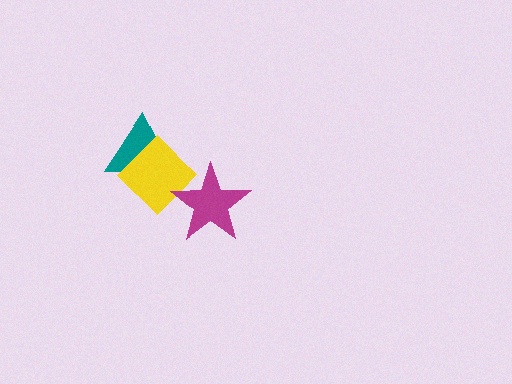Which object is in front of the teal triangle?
The yellow diamond is in front of the teal triangle.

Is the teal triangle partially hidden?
Yes, it is partially covered by another shape.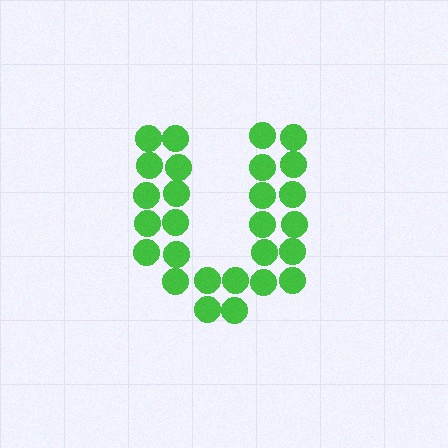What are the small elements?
The small elements are circles.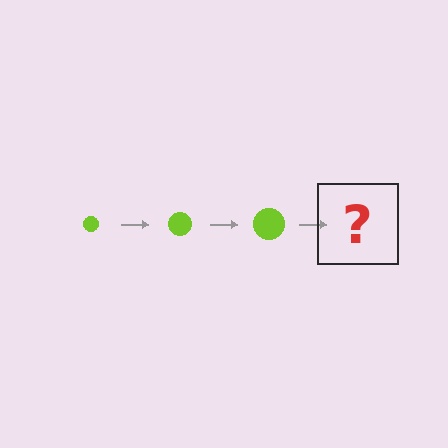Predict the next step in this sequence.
The next step is a lime circle, larger than the previous one.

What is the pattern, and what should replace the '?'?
The pattern is that the circle gets progressively larger each step. The '?' should be a lime circle, larger than the previous one.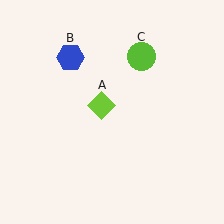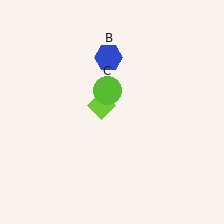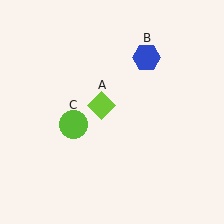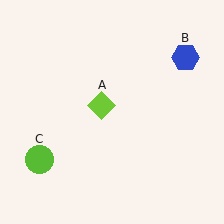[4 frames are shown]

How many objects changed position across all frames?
2 objects changed position: blue hexagon (object B), lime circle (object C).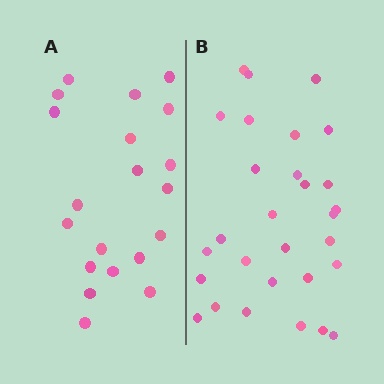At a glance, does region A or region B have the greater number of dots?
Region B (the right region) has more dots.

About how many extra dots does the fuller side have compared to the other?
Region B has roughly 8 or so more dots than region A.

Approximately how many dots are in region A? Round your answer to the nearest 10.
About 20 dots.